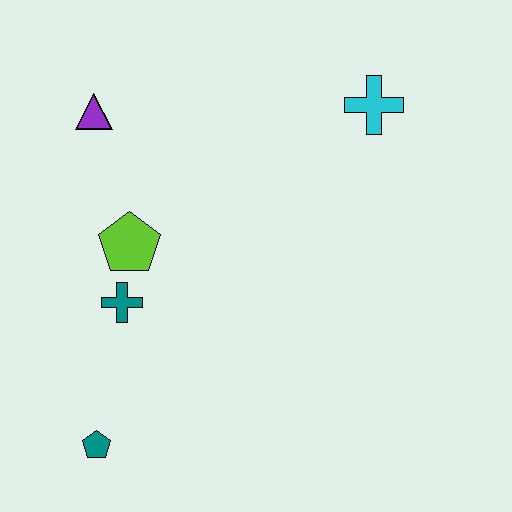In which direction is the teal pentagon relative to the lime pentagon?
The teal pentagon is below the lime pentagon.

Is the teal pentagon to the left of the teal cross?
Yes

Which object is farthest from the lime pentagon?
The cyan cross is farthest from the lime pentagon.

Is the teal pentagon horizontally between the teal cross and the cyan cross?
No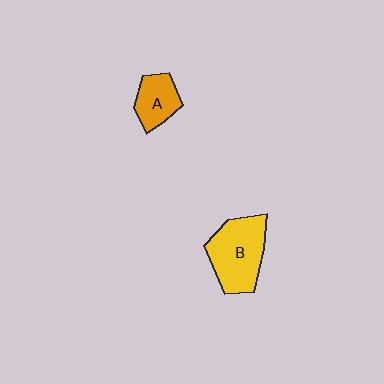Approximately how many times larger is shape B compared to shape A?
Approximately 1.8 times.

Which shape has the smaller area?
Shape A (orange).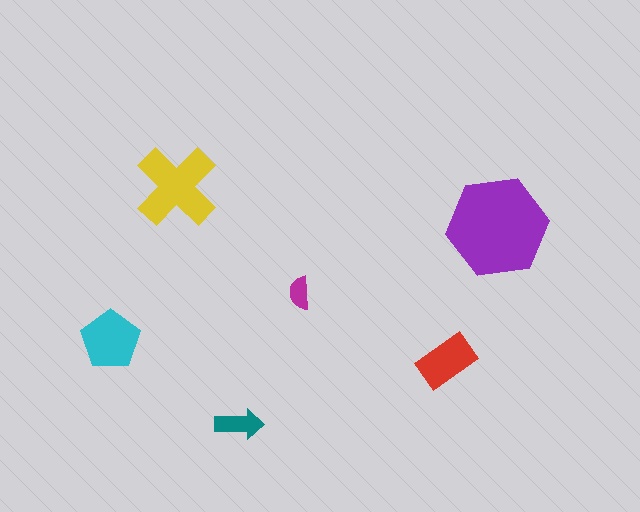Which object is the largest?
The purple hexagon.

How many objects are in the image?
There are 6 objects in the image.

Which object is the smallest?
The magenta semicircle.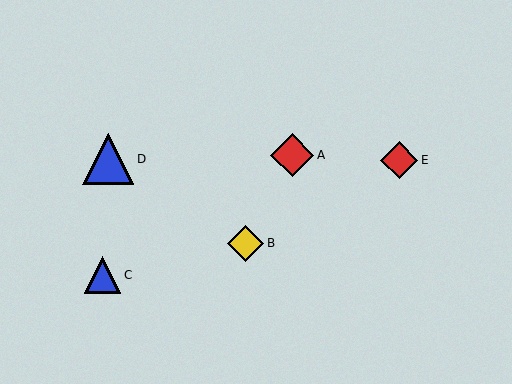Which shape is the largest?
The blue triangle (labeled D) is the largest.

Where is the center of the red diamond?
The center of the red diamond is at (292, 155).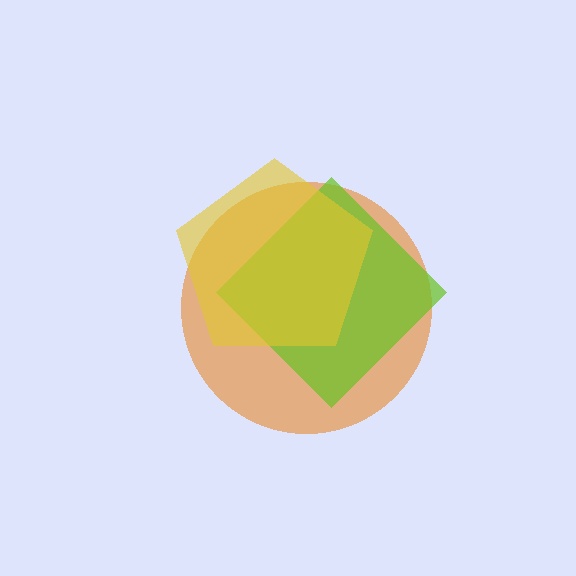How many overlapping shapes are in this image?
There are 3 overlapping shapes in the image.